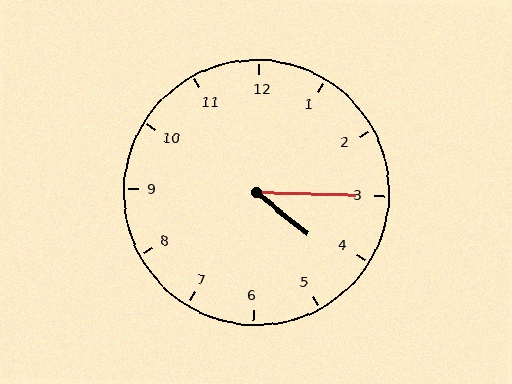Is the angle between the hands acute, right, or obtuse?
It is acute.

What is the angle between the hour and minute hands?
Approximately 38 degrees.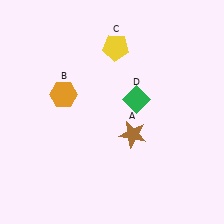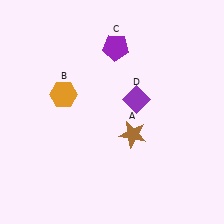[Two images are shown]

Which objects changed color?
C changed from yellow to purple. D changed from green to purple.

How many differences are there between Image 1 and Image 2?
There are 2 differences between the two images.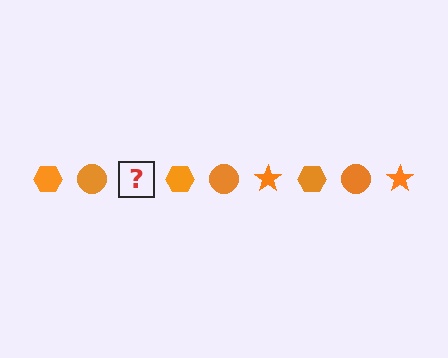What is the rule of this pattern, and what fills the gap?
The rule is that the pattern cycles through hexagon, circle, star shapes in orange. The gap should be filled with an orange star.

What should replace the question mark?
The question mark should be replaced with an orange star.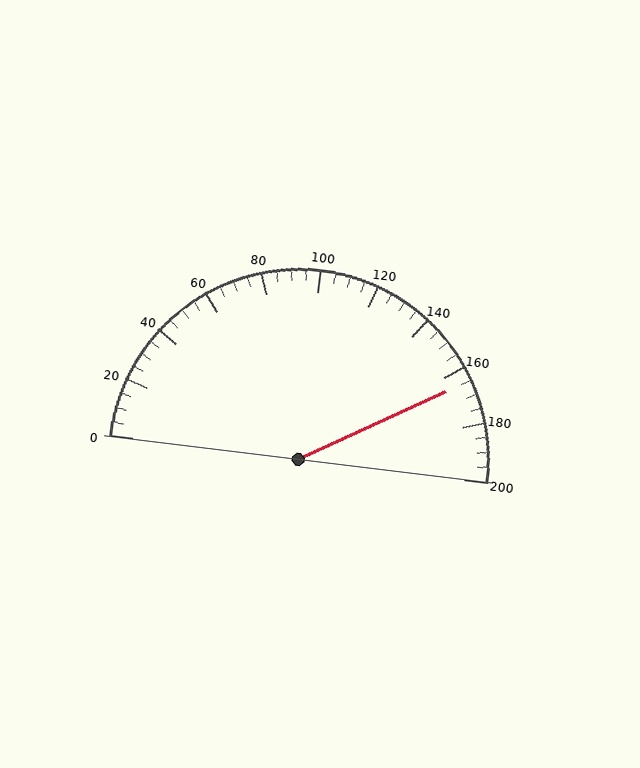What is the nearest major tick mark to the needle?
The nearest major tick mark is 160.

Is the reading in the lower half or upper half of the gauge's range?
The reading is in the upper half of the range (0 to 200).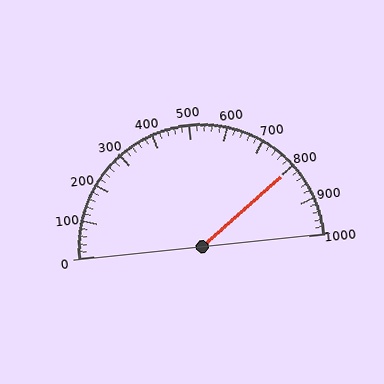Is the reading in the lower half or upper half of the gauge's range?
The reading is in the upper half of the range (0 to 1000).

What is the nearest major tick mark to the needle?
The nearest major tick mark is 800.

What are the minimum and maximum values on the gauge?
The gauge ranges from 0 to 1000.